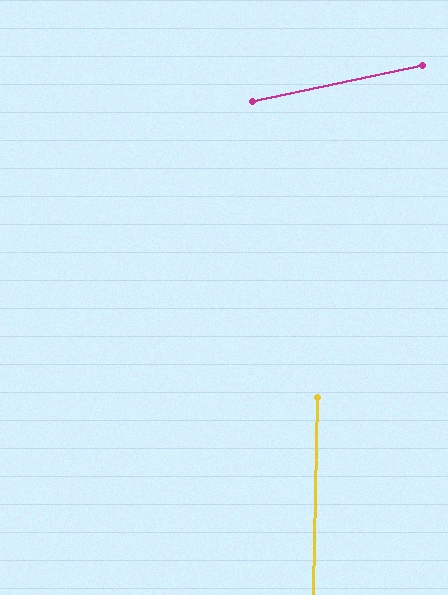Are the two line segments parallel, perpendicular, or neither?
Neither parallel nor perpendicular — they differ by about 77°.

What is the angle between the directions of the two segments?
Approximately 77 degrees.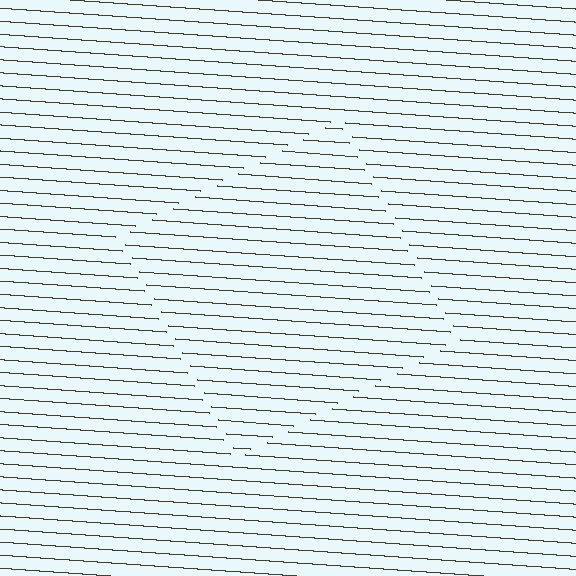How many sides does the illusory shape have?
4 sides — the line-ends trace a square.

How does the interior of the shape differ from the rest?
The interior of the shape contains the same grating, shifted by half a period — the contour is defined by the phase discontinuity where line-ends from the inner and outer gratings abut.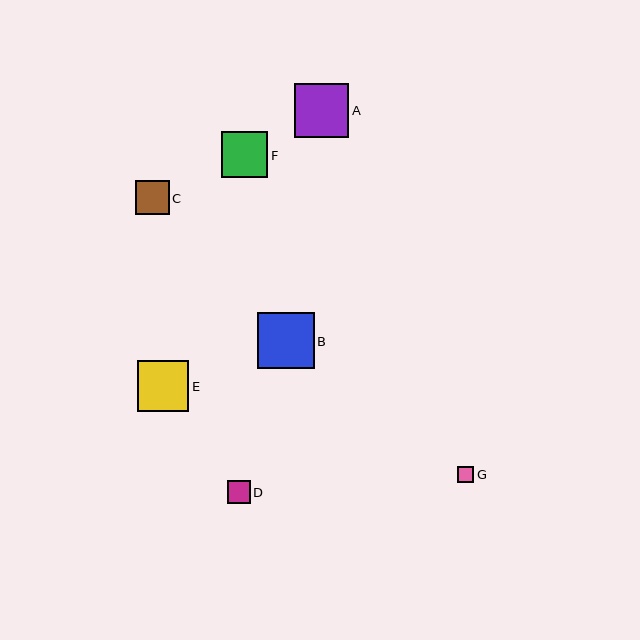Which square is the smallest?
Square G is the smallest with a size of approximately 16 pixels.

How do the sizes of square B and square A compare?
Square B and square A are approximately the same size.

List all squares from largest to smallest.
From largest to smallest: B, A, E, F, C, D, G.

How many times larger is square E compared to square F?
Square E is approximately 1.1 times the size of square F.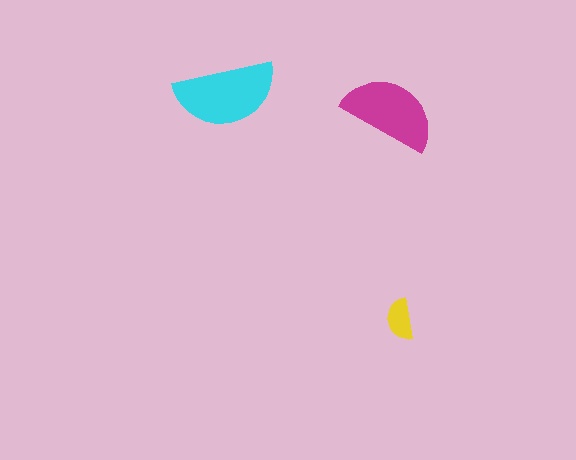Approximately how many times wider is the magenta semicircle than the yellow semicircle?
About 2.5 times wider.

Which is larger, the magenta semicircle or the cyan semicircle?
The cyan one.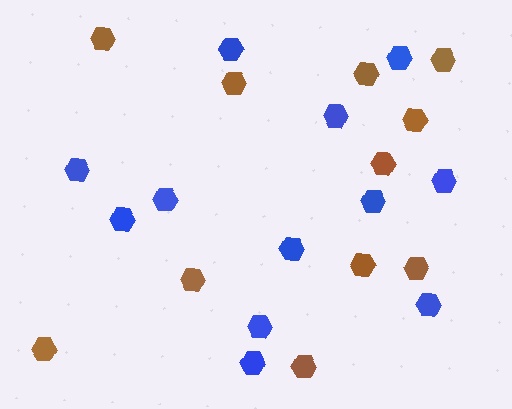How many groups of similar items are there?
There are 2 groups: one group of blue hexagons (12) and one group of brown hexagons (11).